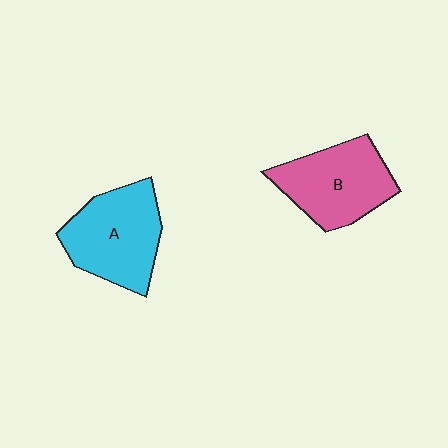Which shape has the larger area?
Shape A (cyan).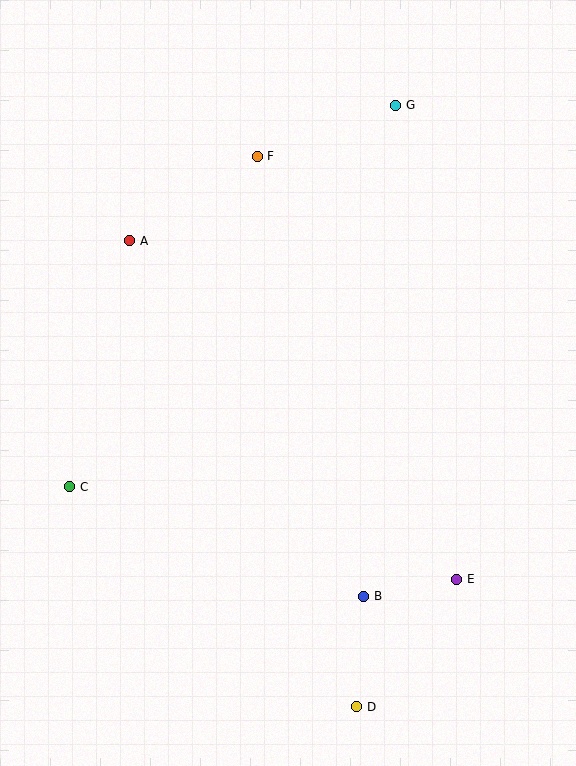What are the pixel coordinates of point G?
Point G is at (396, 105).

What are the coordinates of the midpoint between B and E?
The midpoint between B and E is at (410, 588).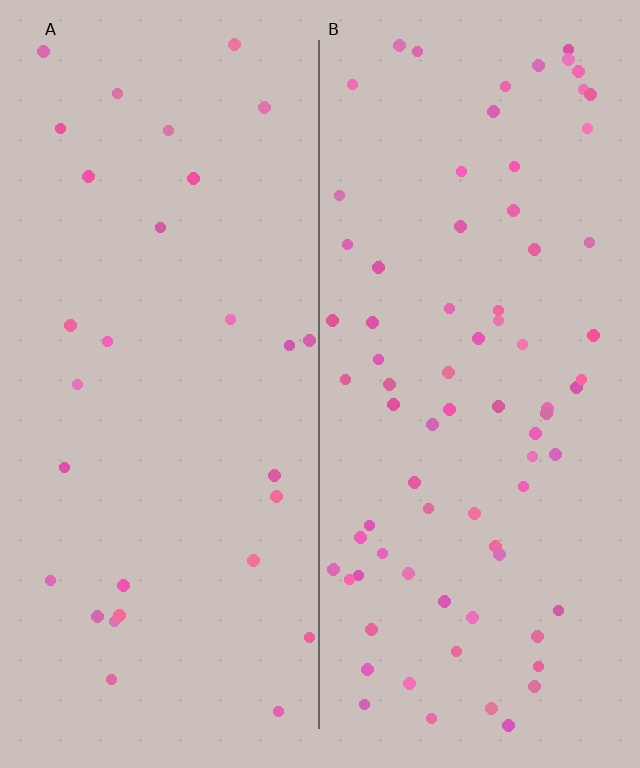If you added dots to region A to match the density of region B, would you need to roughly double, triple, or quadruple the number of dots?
Approximately triple.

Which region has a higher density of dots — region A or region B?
B (the right).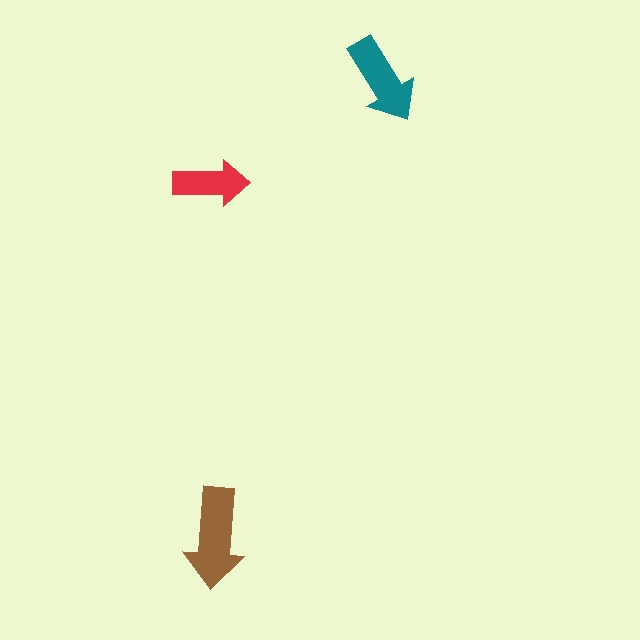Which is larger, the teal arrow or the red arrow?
The teal one.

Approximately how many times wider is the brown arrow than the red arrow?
About 1.5 times wider.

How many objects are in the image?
There are 3 objects in the image.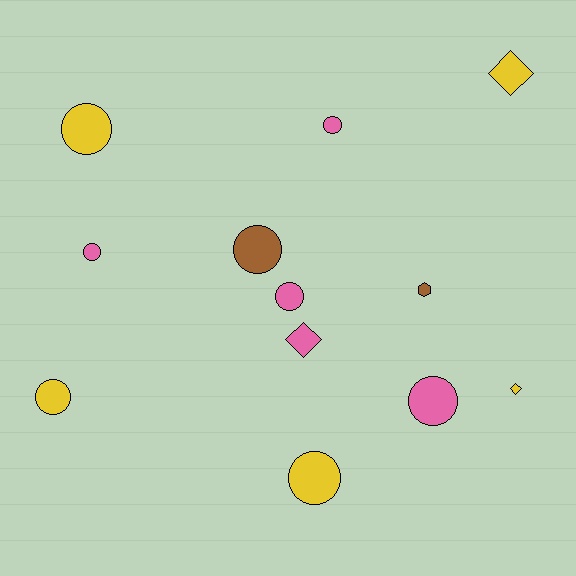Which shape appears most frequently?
Circle, with 8 objects.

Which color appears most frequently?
Yellow, with 5 objects.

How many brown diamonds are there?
There are no brown diamonds.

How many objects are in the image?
There are 12 objects.